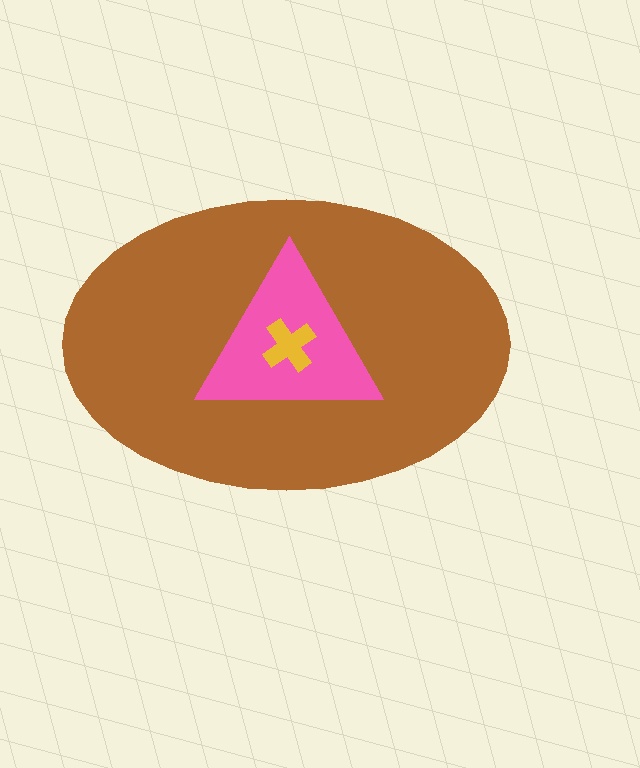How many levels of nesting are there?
3.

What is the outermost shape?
The brown ellipse.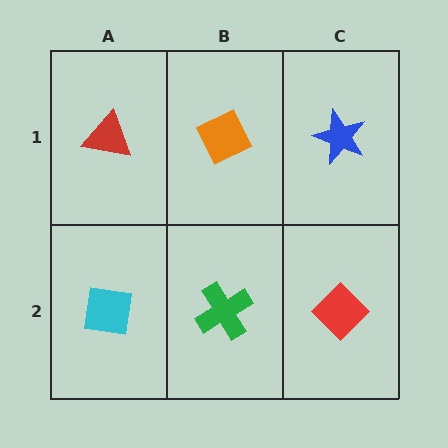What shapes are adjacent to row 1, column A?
A cyan square (row 2, column A), an orange diamond (row 1, column B).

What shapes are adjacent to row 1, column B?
A green cross (row 2, column B), a red triangle (row 1, column A), a blue star (row 1, column C).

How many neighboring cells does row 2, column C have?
2.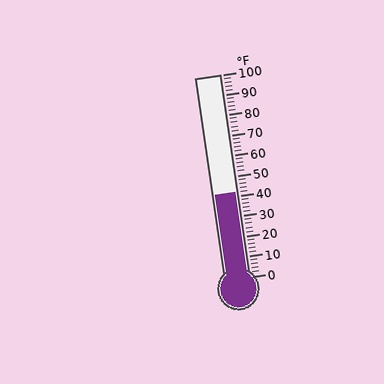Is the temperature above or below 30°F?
The temperature is above 30°F.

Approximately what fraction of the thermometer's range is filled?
The thermometer is filled to approximately 40% of its range.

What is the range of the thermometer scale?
The thermometer scale ranges from 0°F to 100°F.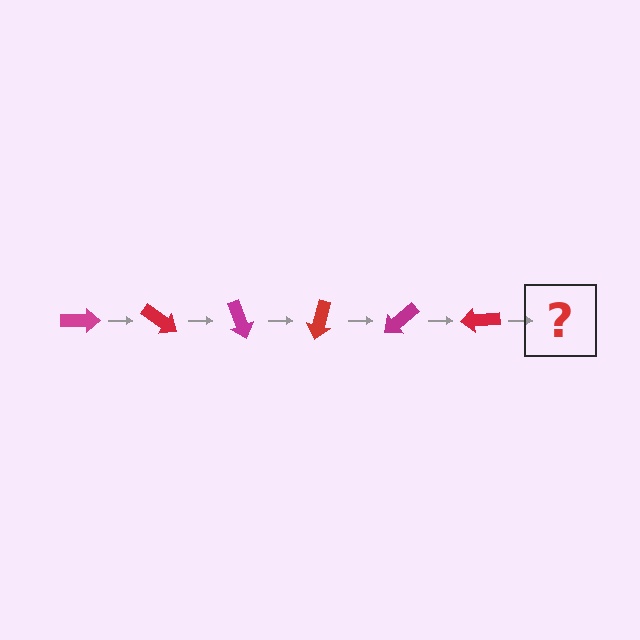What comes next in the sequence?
The next element should be a magenta arrow, rotated 210 degrees from the start.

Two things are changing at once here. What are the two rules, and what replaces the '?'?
The two rules are that it rotates 35 degrees each step and the color cycles through magenta and red. The '?' should be a magenta arrow, rotated 210 degrees from the start.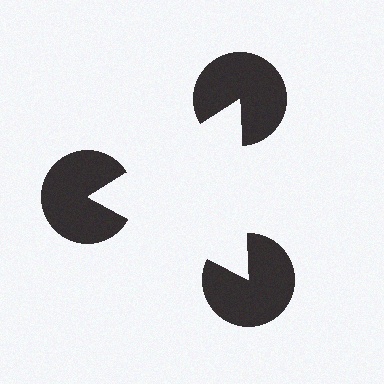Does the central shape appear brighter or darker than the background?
It typically appears slightly brighter than the background, even though no actual brightness change is drawn.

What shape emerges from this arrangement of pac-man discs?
An illusory triangle — its edges are inferred from the aligned wedge cuts in the pac-man discs, not physically drawn.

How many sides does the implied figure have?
3 sides.